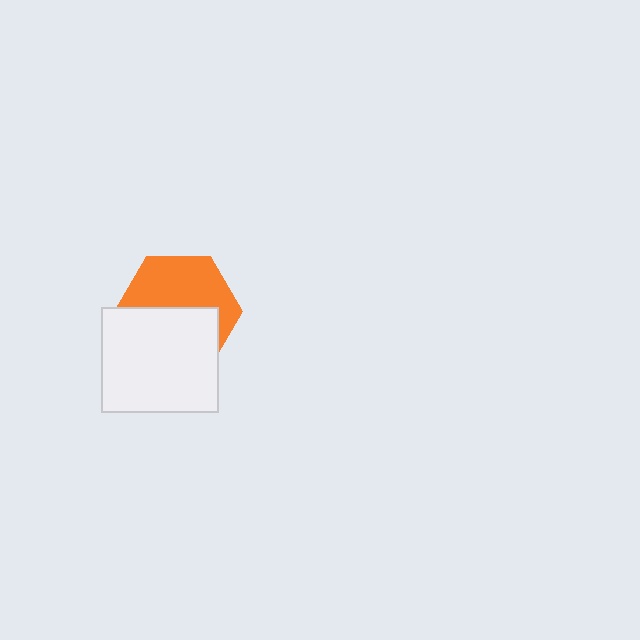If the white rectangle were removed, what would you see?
You would see the complete orange hexagon.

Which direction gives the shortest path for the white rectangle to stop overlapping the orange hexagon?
Moving down gives the shortest separation.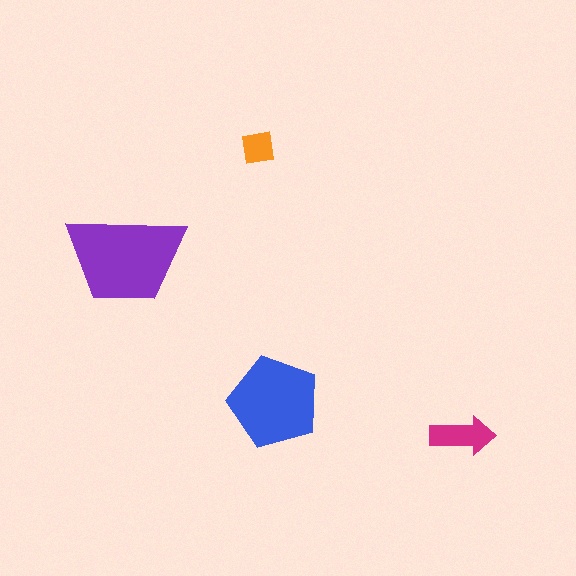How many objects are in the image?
There are 4 objects in the image.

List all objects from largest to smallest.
The purple trapezoid, the blue pentagon, the magenta arrow, the orange square.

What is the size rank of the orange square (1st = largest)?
4th.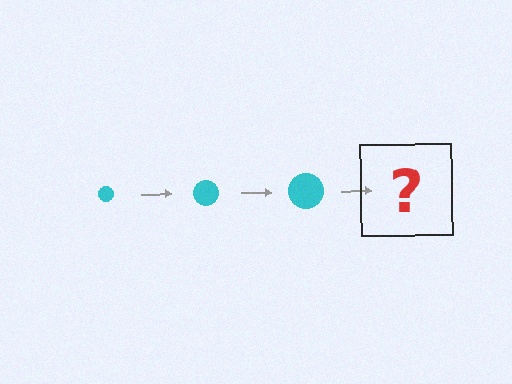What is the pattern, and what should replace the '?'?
The pattern is that the circle gets progressively larger each step. The '?' should be a cyan circle, larger than the previous one.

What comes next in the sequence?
The next element should be a cyan circle, larger than the previous one.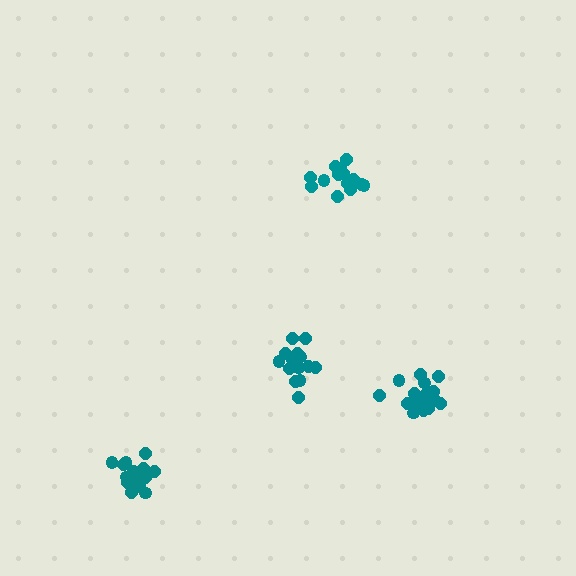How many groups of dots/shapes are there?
There are 4 groups.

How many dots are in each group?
Group 1: 14 dots, Group 2: 18 dots, Group 3: 17 dots, Group 4: 16 dots (65 total).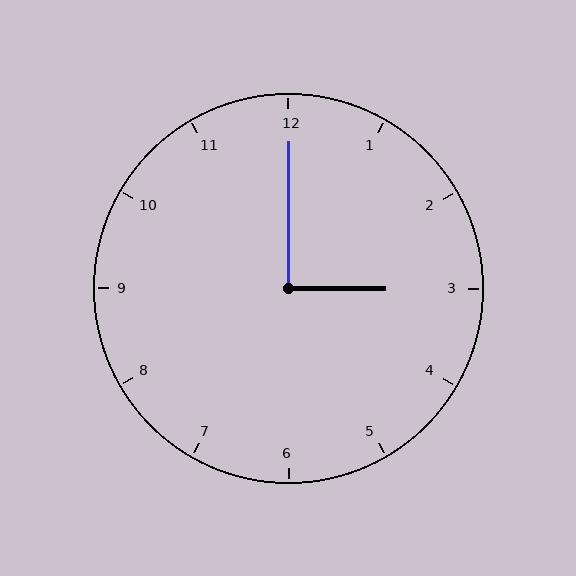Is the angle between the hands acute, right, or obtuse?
It is right.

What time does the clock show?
3:00.